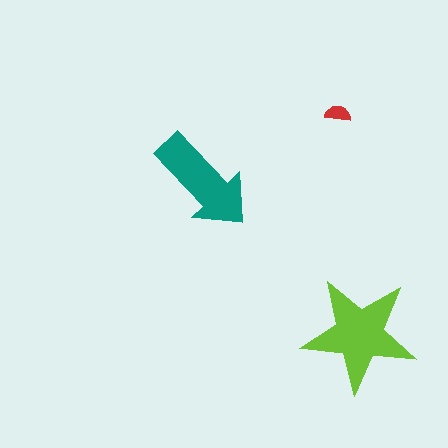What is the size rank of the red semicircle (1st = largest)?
3rd.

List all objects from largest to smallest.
The lime star, the teal arrow, the red semicircle.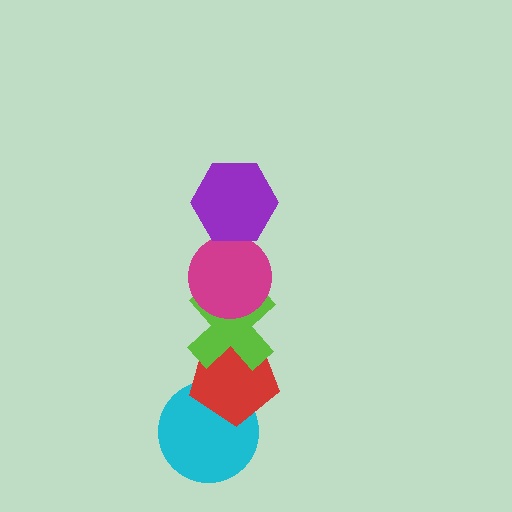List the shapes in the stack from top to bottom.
From top to bottom: the purple hexagon, the magenta circle, the lime cross, the red pentagon, the cyan circle.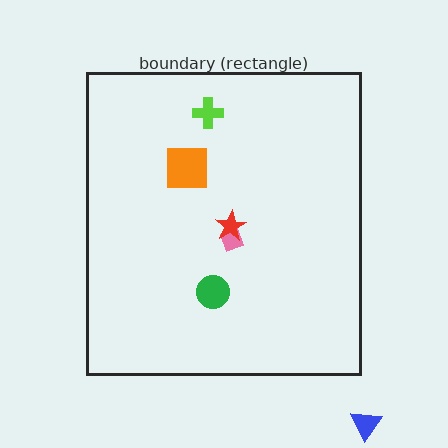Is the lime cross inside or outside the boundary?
Inside.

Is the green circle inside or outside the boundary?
Inside.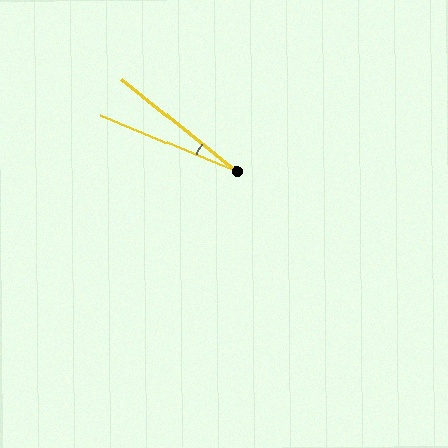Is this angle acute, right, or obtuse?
It is acute.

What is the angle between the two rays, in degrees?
Approximately 16 degrees.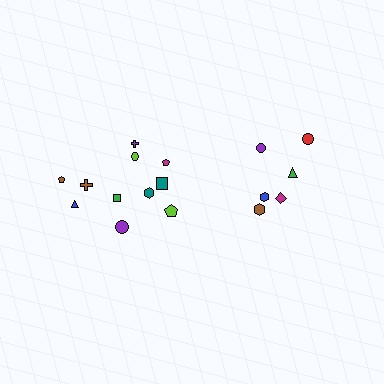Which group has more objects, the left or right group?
The left group.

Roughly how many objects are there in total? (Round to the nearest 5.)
Roughly 15 objects in total.